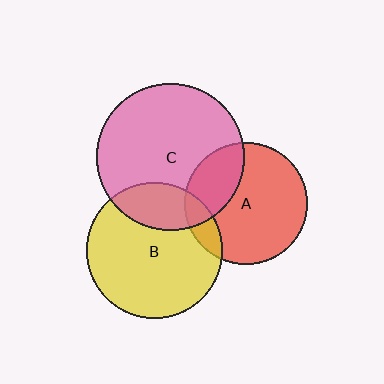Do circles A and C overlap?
Yes.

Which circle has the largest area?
Circle C (pink).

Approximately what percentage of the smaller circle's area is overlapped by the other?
Approximately 30%.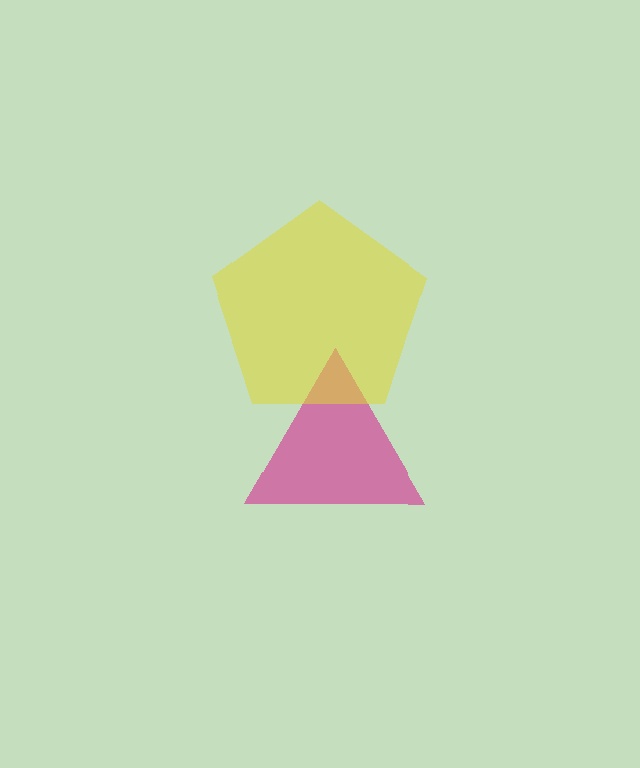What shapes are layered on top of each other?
The layered shapes are: a magenta triangle, a yellow pentagon.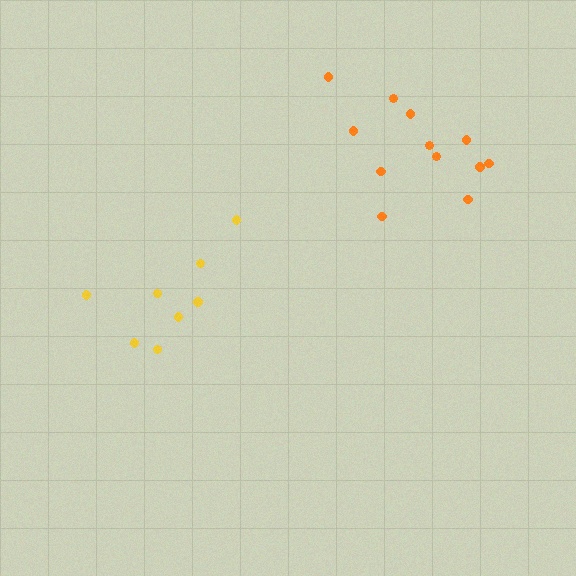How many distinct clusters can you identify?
There are 2 distinct clusters.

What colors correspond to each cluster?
The clusters are colored: yellow, orange.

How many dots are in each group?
Group 1: 8 dots, Group 2: 12 dots (20 total).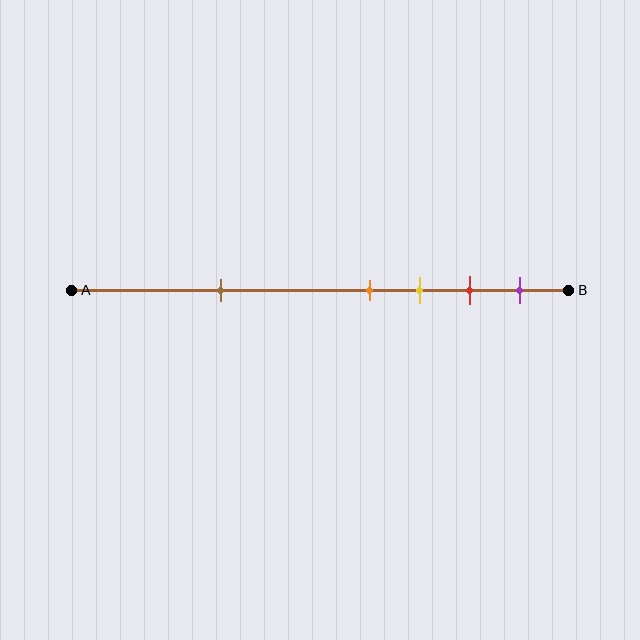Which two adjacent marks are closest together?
The orange and yellow marks are the closest adjacent pair.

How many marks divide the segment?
There are 5 marks dividing the segment.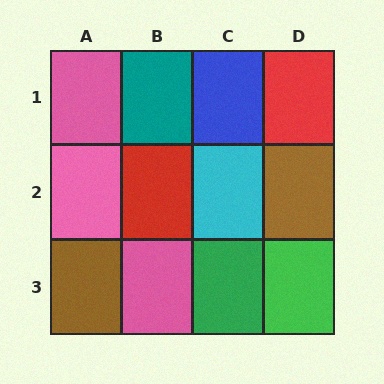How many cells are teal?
1 cell is teal.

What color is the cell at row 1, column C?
Blue.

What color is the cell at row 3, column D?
Green.